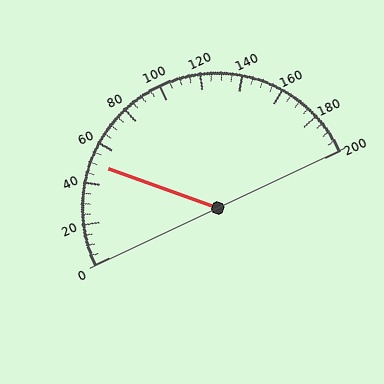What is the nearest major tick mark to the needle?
The nearest major tick mark is 40.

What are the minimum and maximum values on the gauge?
The gauge ranges from 0 to 200.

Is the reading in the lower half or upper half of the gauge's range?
The reading is in the lower half of the range (0 to 200).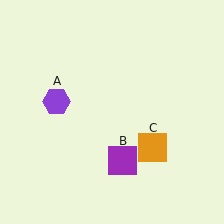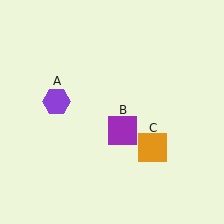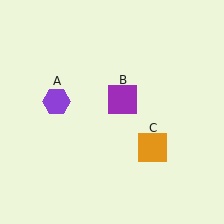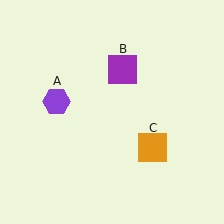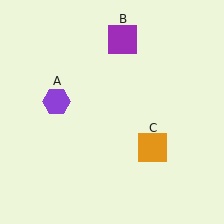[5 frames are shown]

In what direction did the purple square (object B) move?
The purple square (object B) moved up.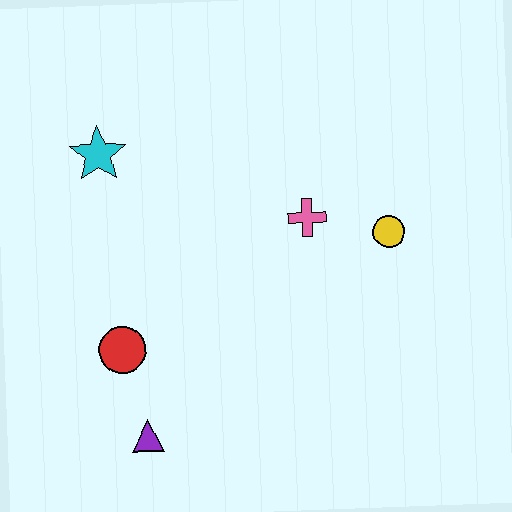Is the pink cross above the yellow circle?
Yes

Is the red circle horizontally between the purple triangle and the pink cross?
No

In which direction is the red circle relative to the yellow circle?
The red circle is to the left of the yellow circle.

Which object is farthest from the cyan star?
The yellow circle is farthest from the cyan star.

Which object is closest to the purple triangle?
The red circle is closest to the purple triangle.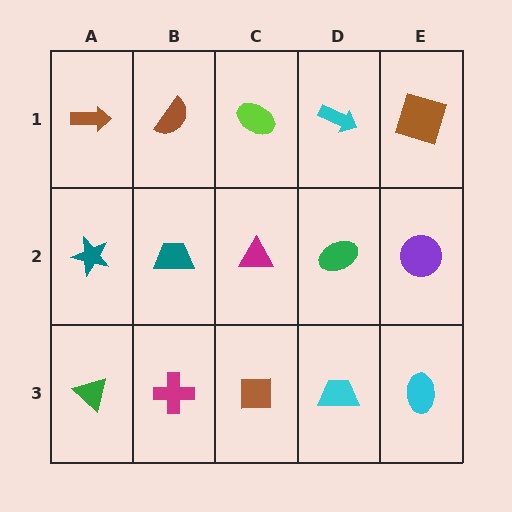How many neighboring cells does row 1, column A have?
2.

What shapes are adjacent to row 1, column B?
A teal trapezoid (row 2, column B), a brown arrow (row 1, column A), a lime ellipse (row 1, column C).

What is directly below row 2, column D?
A cyan trapezoid.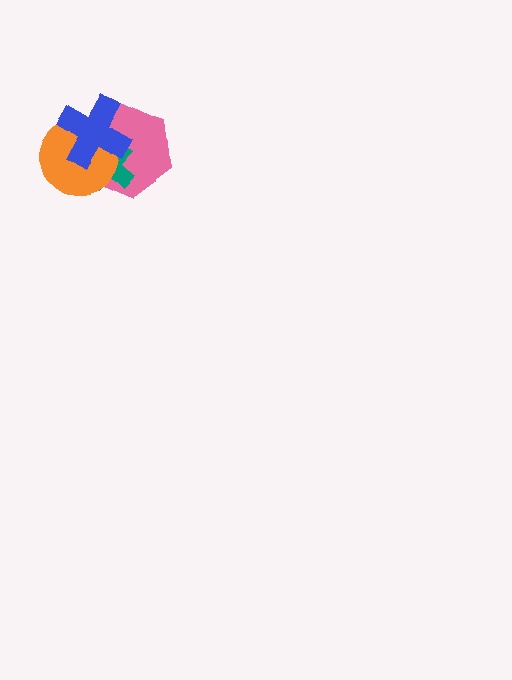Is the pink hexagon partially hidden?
Yes, it is partially covered by another shape.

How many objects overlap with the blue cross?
3 objects overlap with the blue cross.